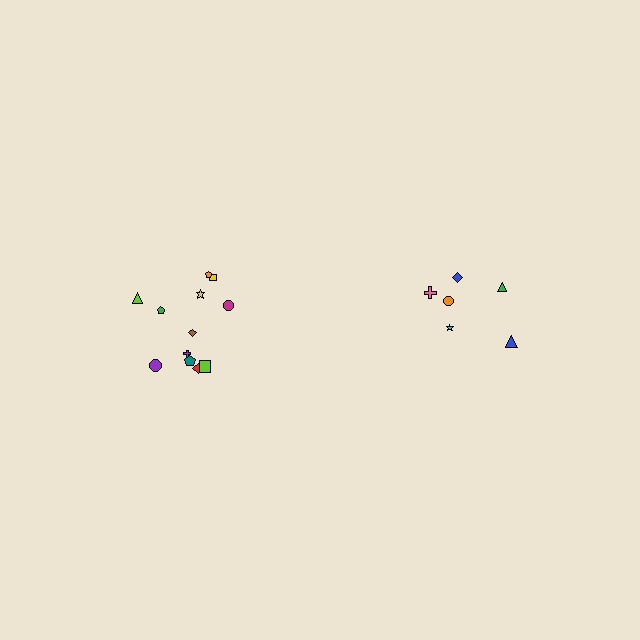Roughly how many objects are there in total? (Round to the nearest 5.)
Roughly 20 objects in total.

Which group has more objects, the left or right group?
The left group.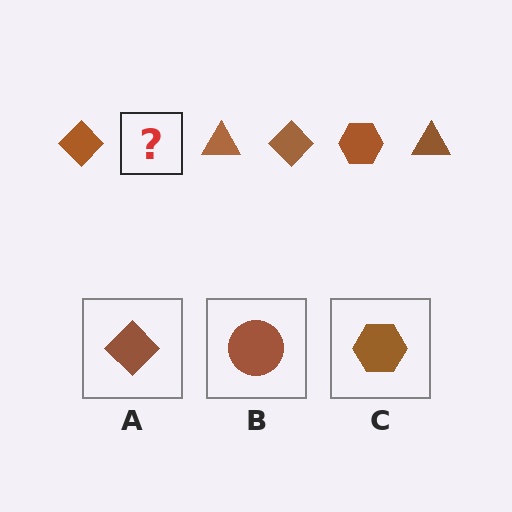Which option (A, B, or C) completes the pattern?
C.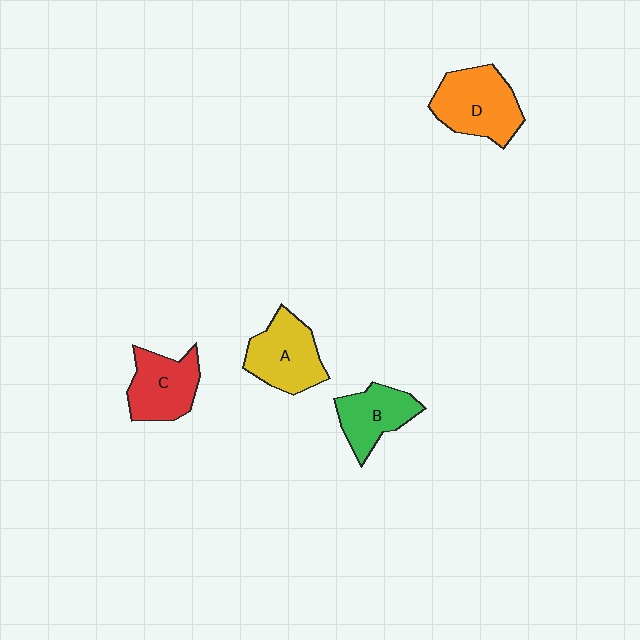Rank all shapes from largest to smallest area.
From largest to smallest: D (orange), A (yellow), C (red), B (green).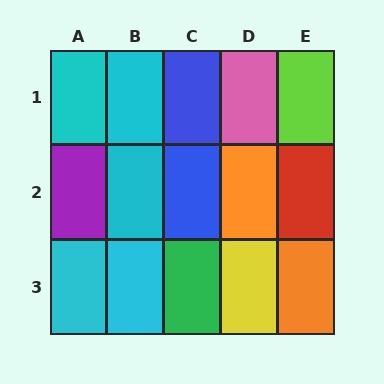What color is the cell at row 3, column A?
Cyan.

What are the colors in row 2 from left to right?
Purple, cyan, blue, orange, red.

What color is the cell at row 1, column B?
Cyan.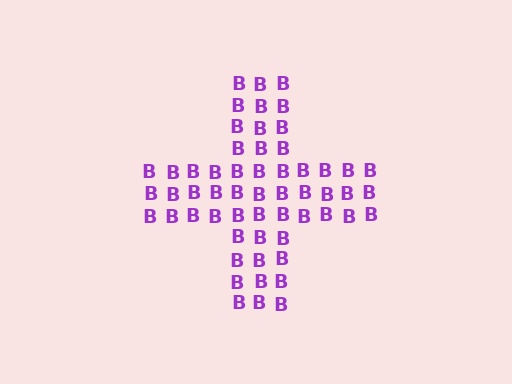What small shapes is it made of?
It is made of small letter B's.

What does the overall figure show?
The overall figure shows a cross.